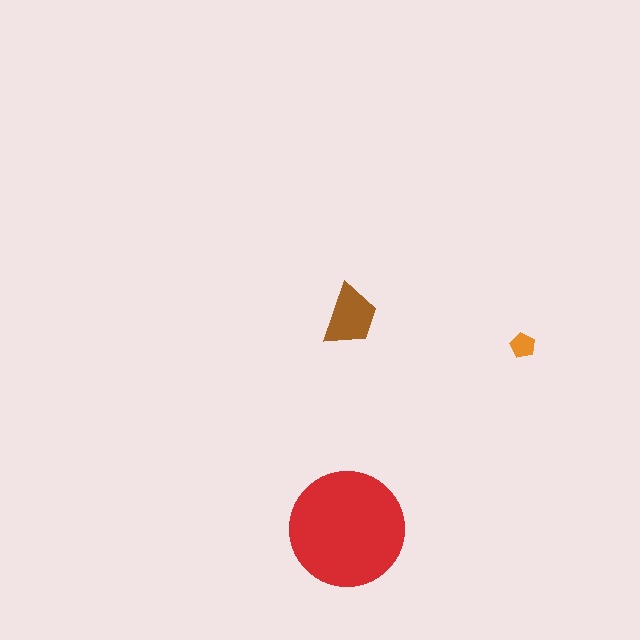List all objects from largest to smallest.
The red circle, the brown trapezoid, the orange pentagon.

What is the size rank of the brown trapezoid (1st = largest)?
2nd.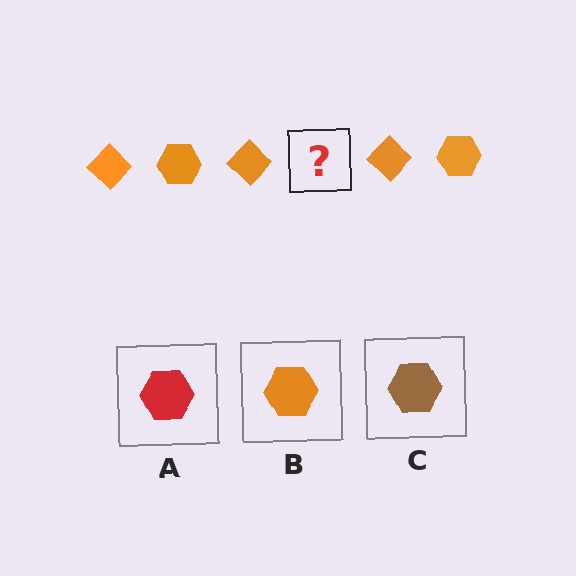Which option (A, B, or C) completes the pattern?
B.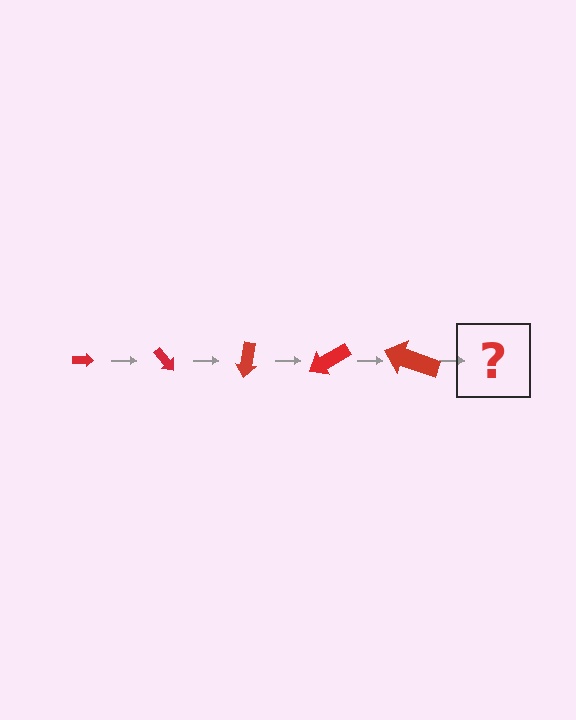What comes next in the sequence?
The next element should be an arrow, larger than the previous one and rotated 250 degrees from the start.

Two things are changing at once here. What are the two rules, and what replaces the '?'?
The two rules are that the arrow grows larger each step and it rotates 50 degrees each step. The '?' should be an arrow, larger than the previous one and rotated 250 degrees from the start.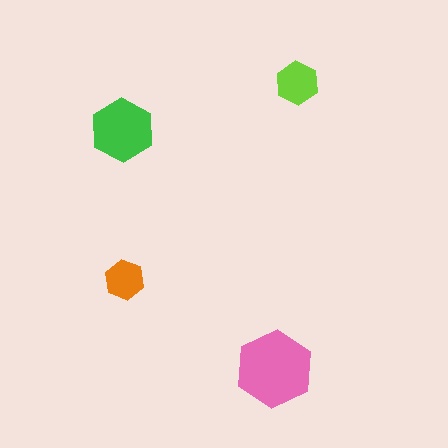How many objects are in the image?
There are 4 objects in the image.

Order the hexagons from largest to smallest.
the pink one, the green one, the lime one, the orange one.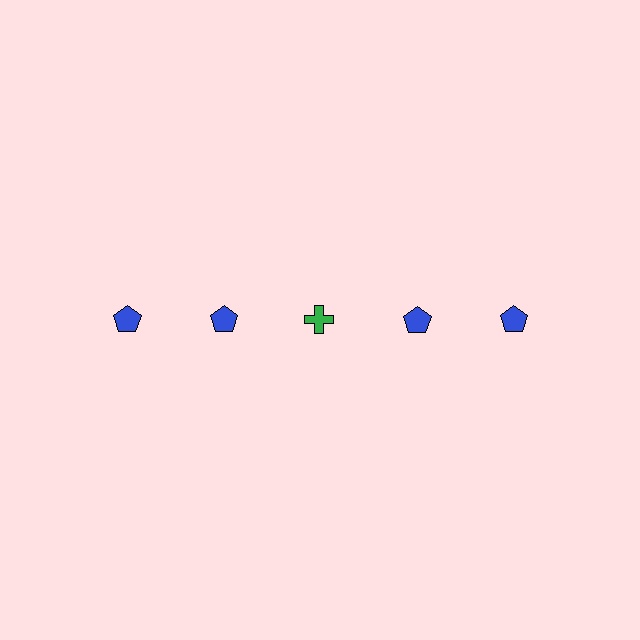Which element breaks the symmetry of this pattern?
The green cross in the top row, center column breaks the symmetry. All other shapes are blue pentagons.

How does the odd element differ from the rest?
It differs in both color (green instead of blue) and shape (cross instead of pentagon).